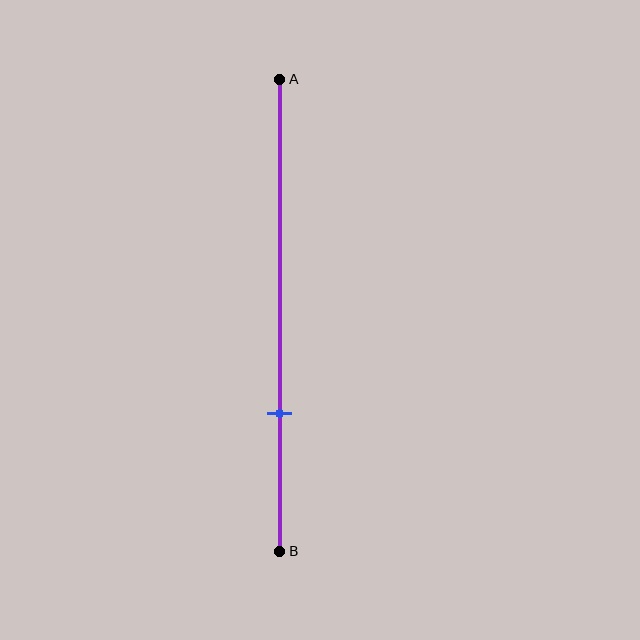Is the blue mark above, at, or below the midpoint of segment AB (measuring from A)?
The blue mark is below the midpoint of segment AB.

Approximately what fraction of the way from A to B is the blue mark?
The blue mark is approximately 70% of the way from A to B.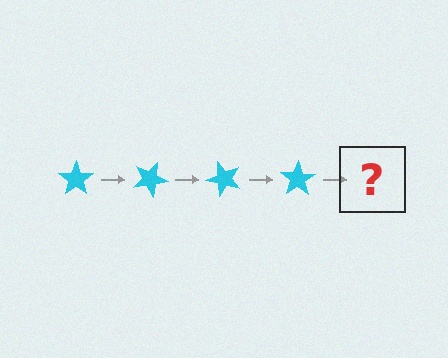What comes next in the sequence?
The next element should be a cyan star rotated 100 degrees.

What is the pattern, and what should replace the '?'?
The pattern is that the star rotates 25 degrees each step. The '?' should be a cyan star rotated 100 degrees.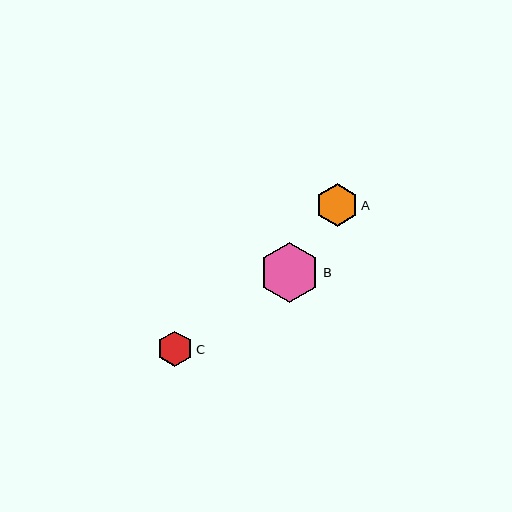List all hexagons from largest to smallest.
From largest to smallest: B, A, C.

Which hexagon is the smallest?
Hexagon C is the smallest with a size of approximately 36 pixels.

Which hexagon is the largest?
Hexagon B is the largest with a size of approximately 61 pixels.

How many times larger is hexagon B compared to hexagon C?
Hexagon B is approximately 1.7 times the size of hexagon C.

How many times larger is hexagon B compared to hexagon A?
Hexagon B is approximately 1.4 times the size of hexagon A.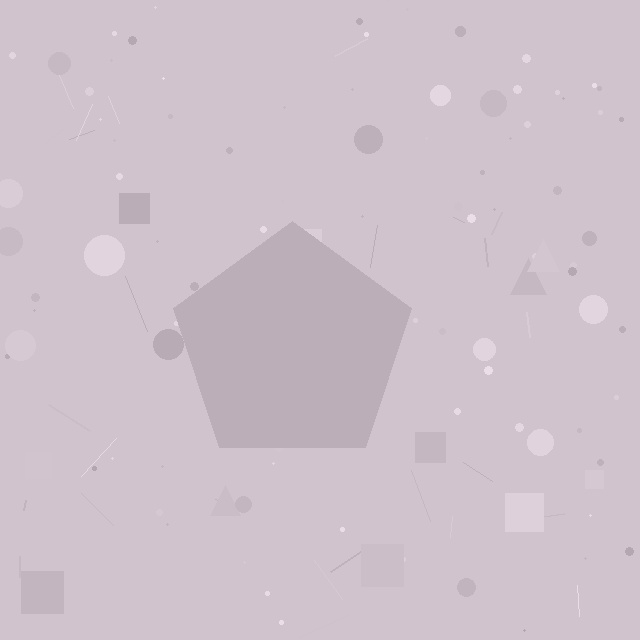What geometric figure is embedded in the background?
A pentagon is embedded in the background.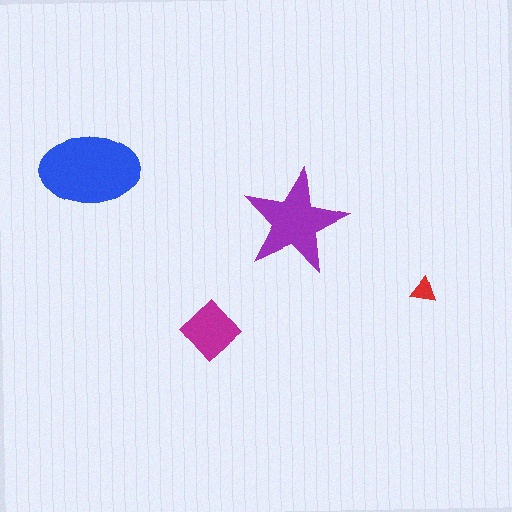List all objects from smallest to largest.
The red triangle, the magenta diamond, the purple star, the blue ellipse.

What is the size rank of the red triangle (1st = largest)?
4th.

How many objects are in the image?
There are 4 objects in the image.